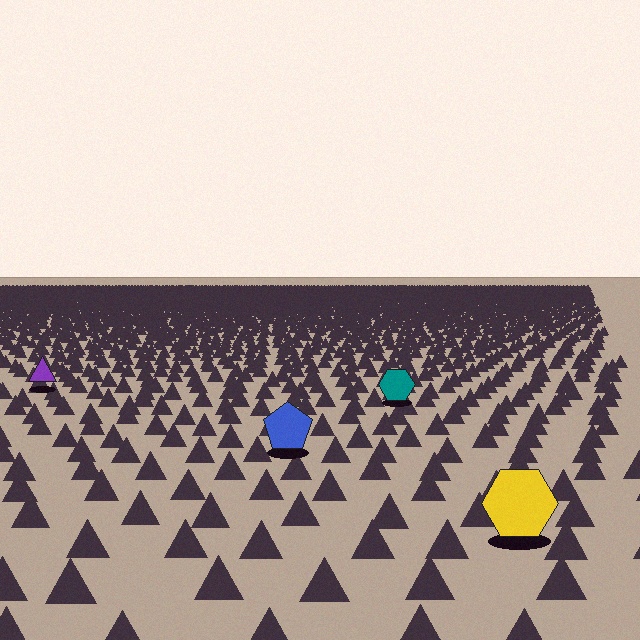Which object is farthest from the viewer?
The purple triangle is farthest from the viewer. It appears smaller and the ground texture around it is denser.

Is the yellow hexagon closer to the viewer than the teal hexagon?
Yes. The yellow hexagon is closer — you can tell from the texture gradient: the ground texture is coarser near it.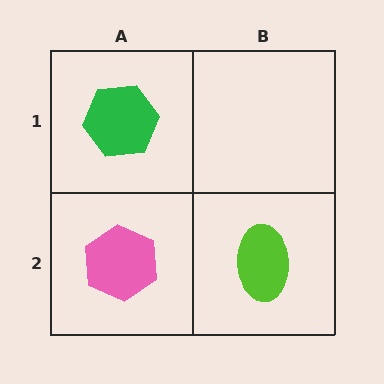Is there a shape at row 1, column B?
No, that cell is empty.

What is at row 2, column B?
A lime ellipse.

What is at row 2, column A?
A pink hexagon.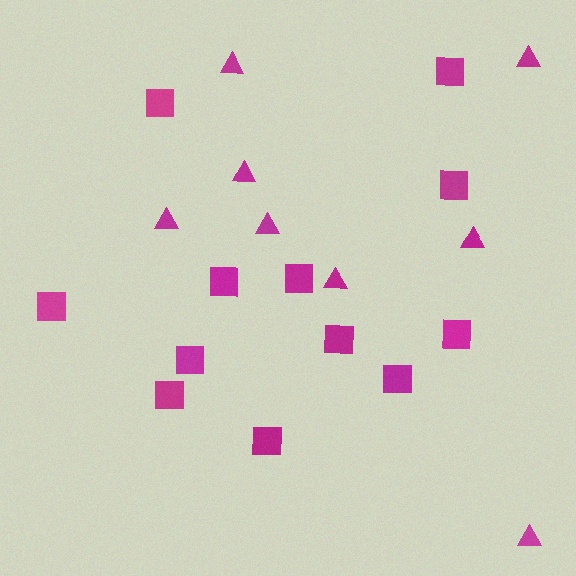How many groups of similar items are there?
There are 2 groups: one group of squares (12) and one group of triangles (8).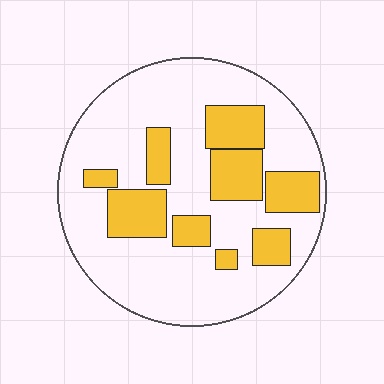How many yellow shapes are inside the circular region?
9.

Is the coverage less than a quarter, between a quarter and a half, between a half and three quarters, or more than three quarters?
Between a quarter and a half.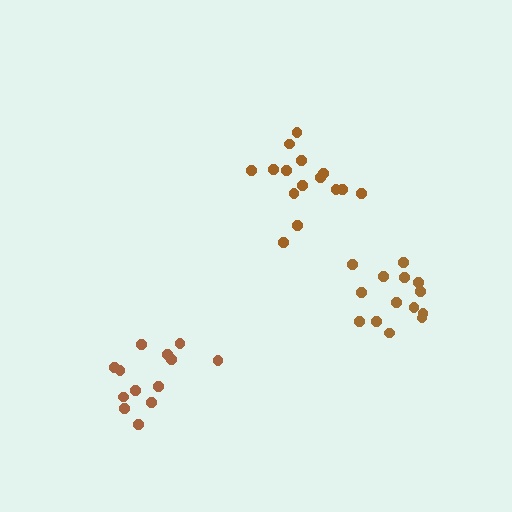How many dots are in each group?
Group 1: 15 dots, Group 2: 13 dots, Group 3: 14 dots (42 total).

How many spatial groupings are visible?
There are 3 spatial groupings.